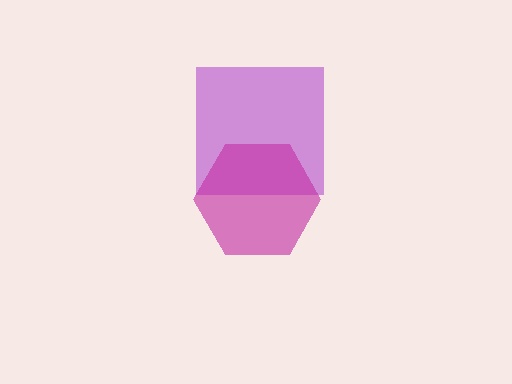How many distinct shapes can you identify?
There are 2 distinct shapes: a purple square, a magenta hexagon.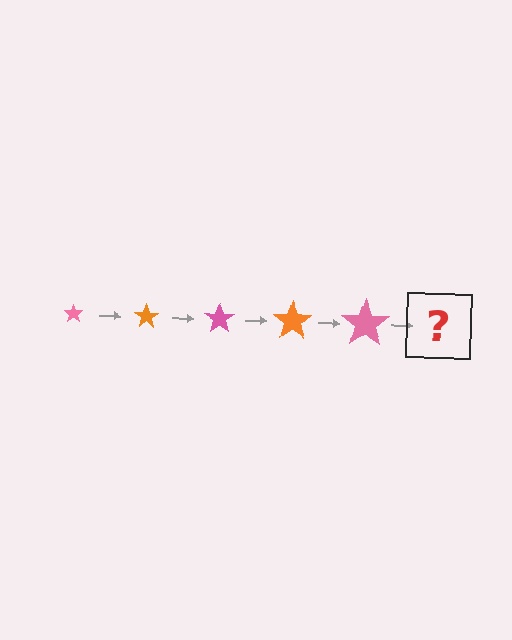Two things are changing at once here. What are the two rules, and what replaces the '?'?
The two rules are that the star grows larger each step and the color cycles through pink and orange. The '?' should be an orange star, larger than the previous one.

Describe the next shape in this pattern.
It should be an orange star, larger than the previous one.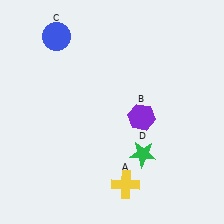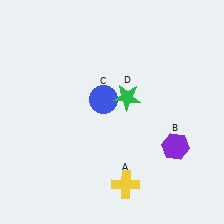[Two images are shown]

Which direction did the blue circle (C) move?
The blue circle (C) moved down.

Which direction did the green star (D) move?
The green star (D) moved up.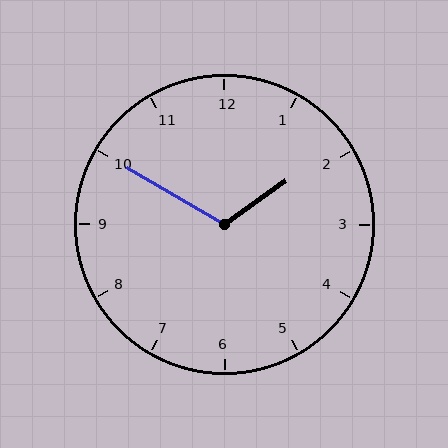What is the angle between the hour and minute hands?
Approximately 115 degrees.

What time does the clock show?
1:50.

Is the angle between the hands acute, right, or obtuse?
It is obtuse.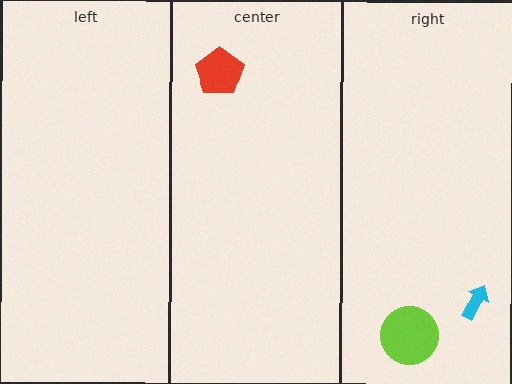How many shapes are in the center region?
1.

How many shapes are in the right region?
2.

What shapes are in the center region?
The red pentagon.